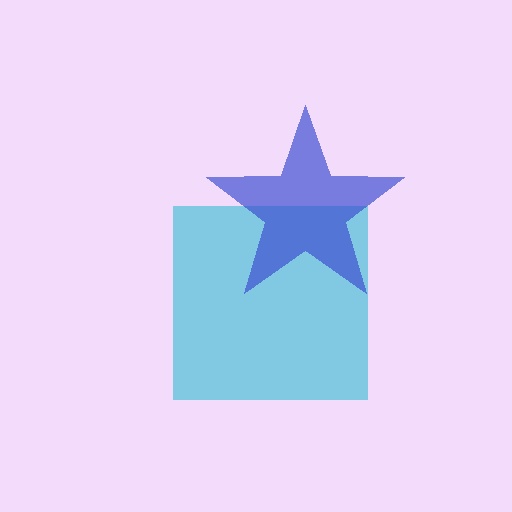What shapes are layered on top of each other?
The layered shapes are: a cyan square, a blue star.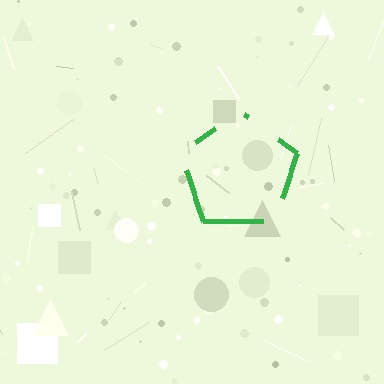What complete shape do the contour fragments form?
The contour fragments form a pentagon.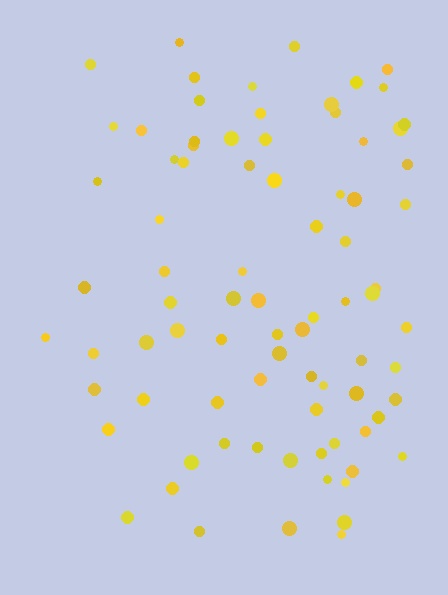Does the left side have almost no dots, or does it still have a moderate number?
Still a moderate number, just noticeably fewer than the right.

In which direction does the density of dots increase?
From left to right, with the right side densest.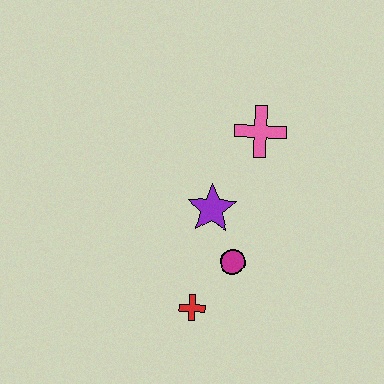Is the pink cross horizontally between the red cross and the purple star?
No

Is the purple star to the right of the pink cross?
No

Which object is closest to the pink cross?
The purple star is closest to the pink cross.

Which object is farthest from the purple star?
The red cross is farthest from the purple star.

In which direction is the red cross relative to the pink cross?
The red cross is below the pink cross.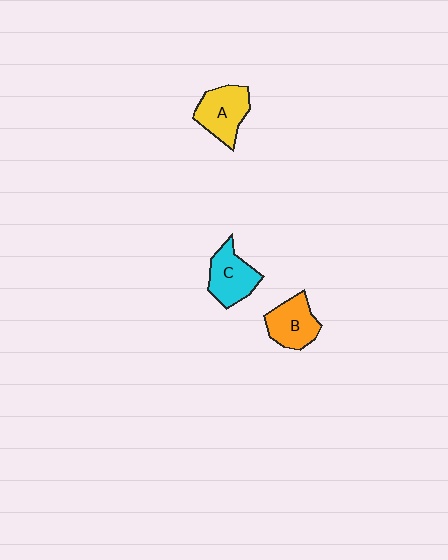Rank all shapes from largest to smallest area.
From largest to smallest: A (yellow), C (cyan), B (orange).